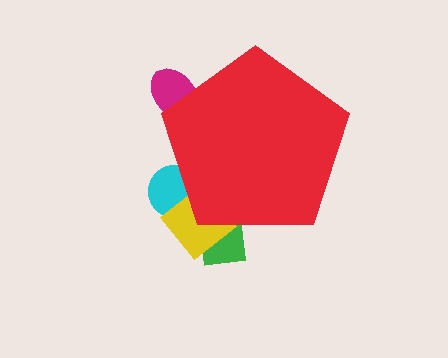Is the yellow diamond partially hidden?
Yes, the yellow diamond is partially hidden behind the red pentagon.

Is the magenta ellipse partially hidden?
Yes, the magenta ellipse is partially hidden behind the red pentagon.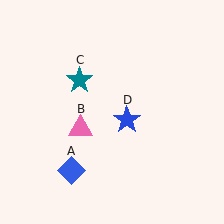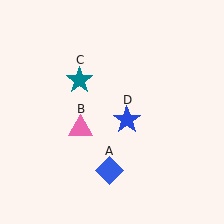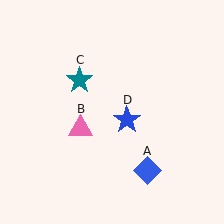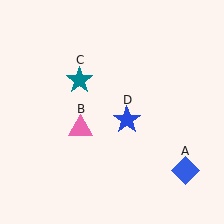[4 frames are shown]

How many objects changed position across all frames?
1 object changed position: blue diamond (object A).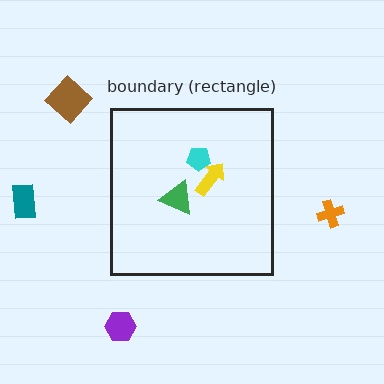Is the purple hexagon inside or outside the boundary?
Outside.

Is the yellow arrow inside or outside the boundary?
Inside.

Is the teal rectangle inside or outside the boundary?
Outside.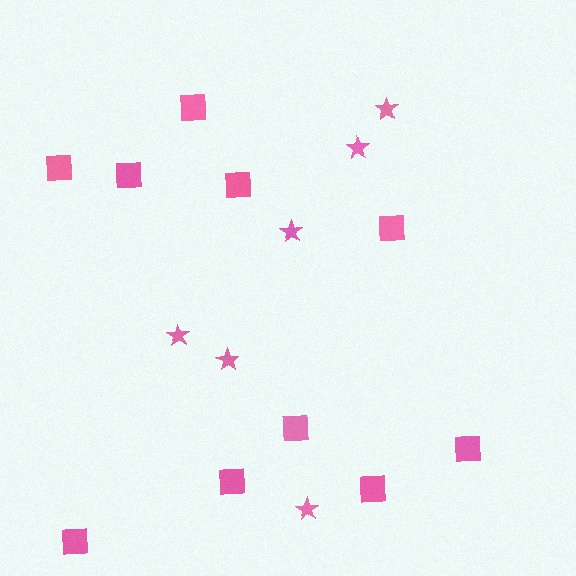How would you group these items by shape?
There are 2 groups: one group of stars (6) and one group of squares (10).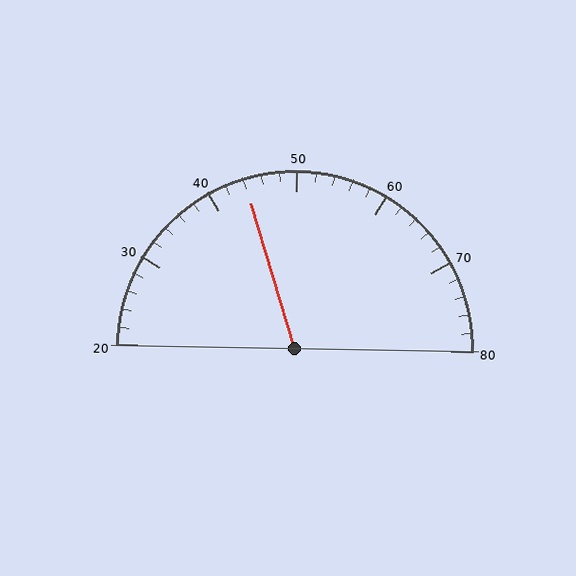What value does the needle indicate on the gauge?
The needle indicates approximately 44.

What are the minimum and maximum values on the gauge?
The gauge ranges from 20 to 80.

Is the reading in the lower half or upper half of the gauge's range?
The reading is in the lower half of the range (20 to 80).